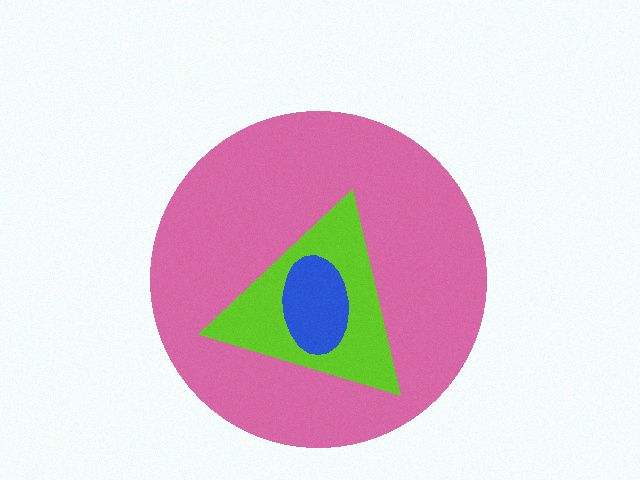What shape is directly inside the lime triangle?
The blue ellipse.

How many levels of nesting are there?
3.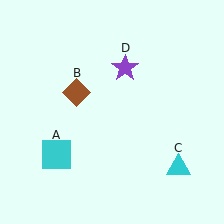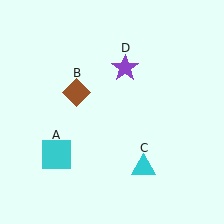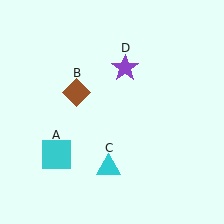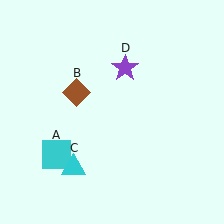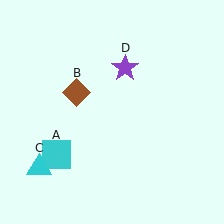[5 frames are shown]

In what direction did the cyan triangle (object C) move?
The cyan triangle (object C) moved left.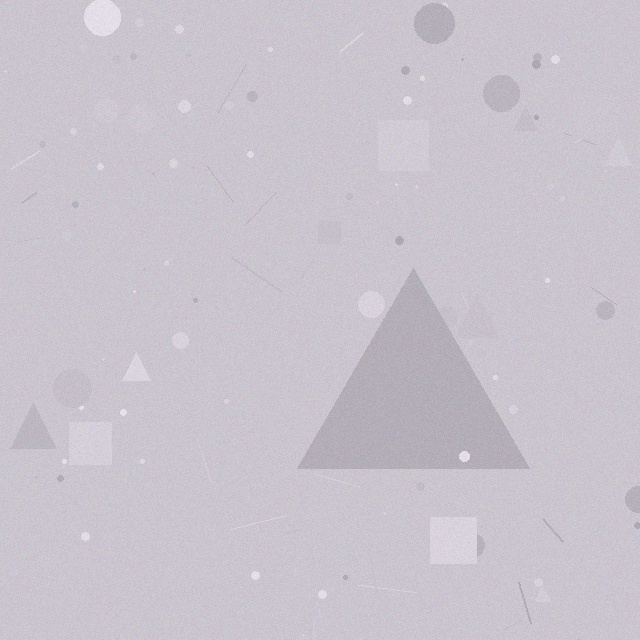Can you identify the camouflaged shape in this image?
The camouflaged shape is a triangle.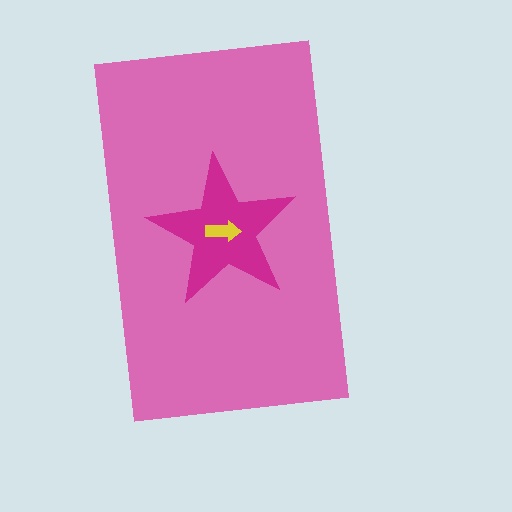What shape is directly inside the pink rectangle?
The magenta star.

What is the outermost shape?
The pink rectangle.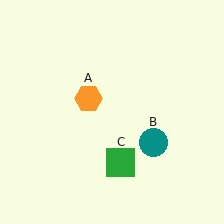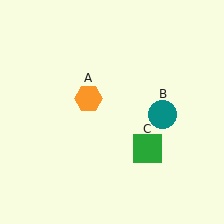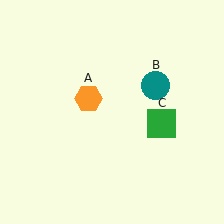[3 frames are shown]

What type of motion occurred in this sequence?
The teal circle (object B), green square (object C) rotated counterclockwise around the center of the scene.